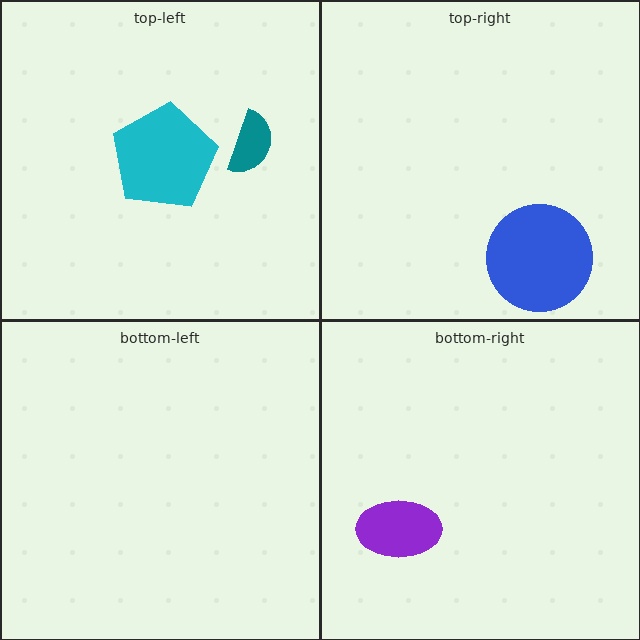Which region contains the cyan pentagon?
The top-left region.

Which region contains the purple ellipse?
The bottom-right region.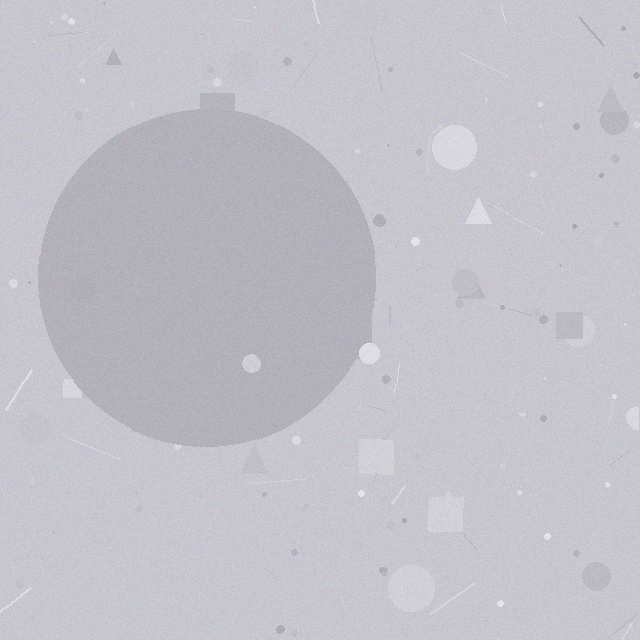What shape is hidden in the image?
A circle is hidden in the image.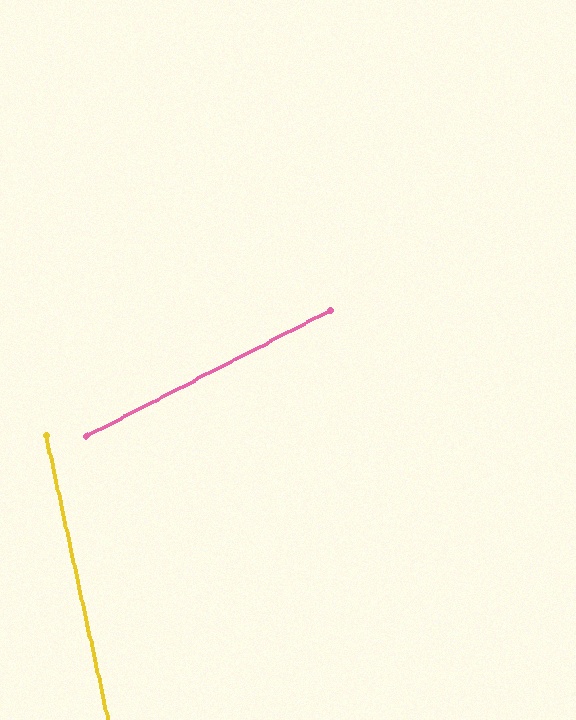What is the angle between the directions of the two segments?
Approximately 75 degrees.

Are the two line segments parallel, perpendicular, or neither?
Neither parallel nor perpendicular — they differ by about 75°.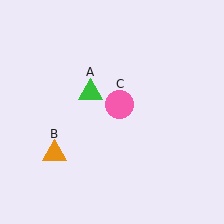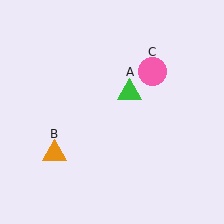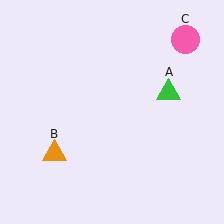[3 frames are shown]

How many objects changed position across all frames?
2 objects changed position: green triangle (object A), pink circle (object C).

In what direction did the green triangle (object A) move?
The green triangle (object A) moved right.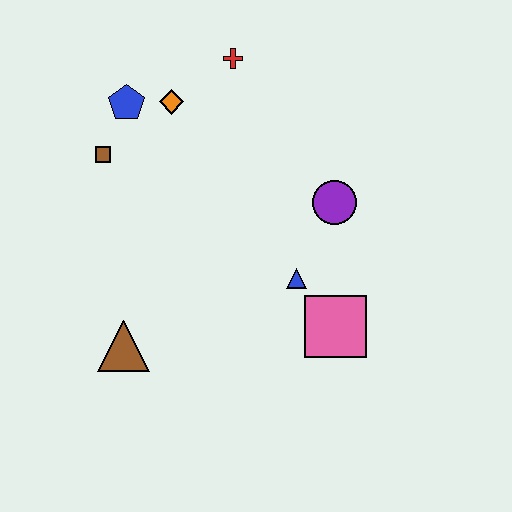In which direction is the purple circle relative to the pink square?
The purple circle is above the pink square.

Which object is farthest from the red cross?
The brown triangle is farthest from the red cross.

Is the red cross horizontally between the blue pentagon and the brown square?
No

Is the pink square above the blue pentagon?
No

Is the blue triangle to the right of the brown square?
Yes